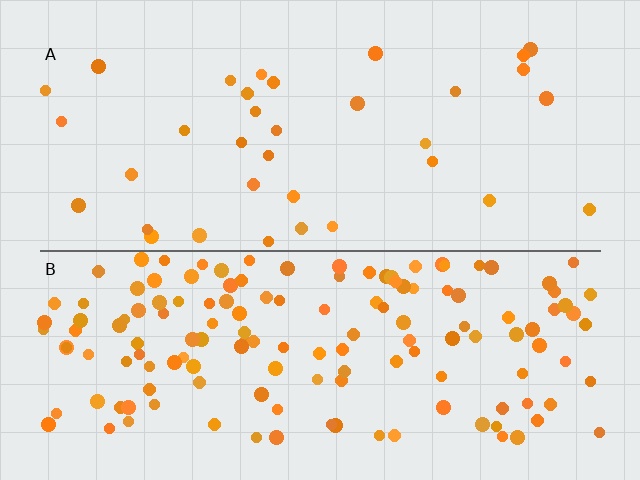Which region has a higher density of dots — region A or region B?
B (the bottom).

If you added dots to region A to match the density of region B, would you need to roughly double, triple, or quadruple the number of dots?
Approximately quadruple.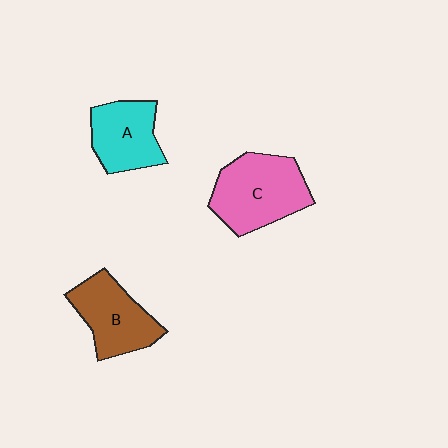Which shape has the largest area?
Shape C (pink).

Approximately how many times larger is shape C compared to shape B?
Approximately 1.2 times.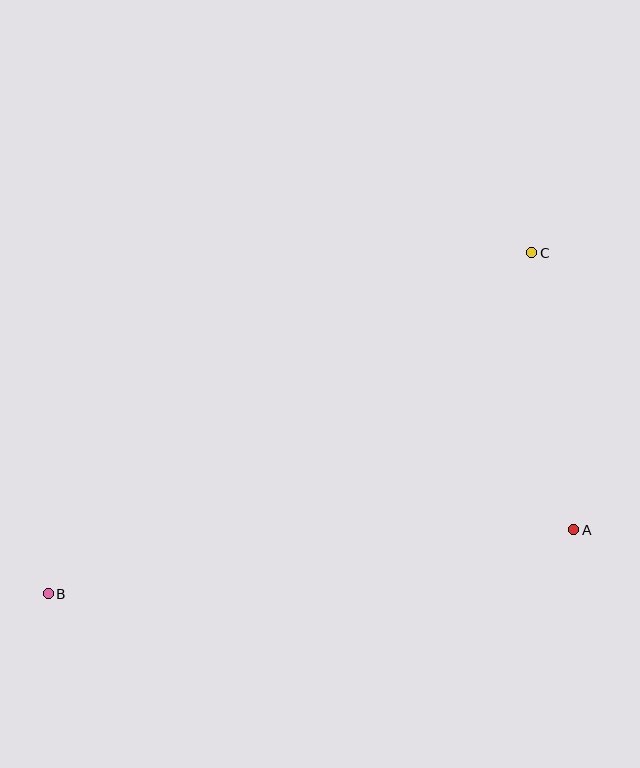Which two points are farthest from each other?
Points B and C are farthest from each other.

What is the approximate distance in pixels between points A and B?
The distance between A and B is approximately 529 pixels.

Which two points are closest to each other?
Points A and C are closest to each other.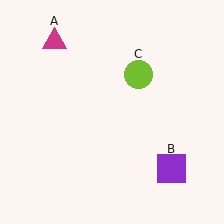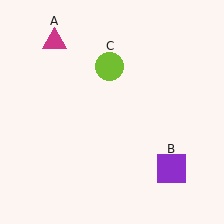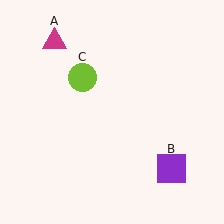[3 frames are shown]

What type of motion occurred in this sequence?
The lime circle (object C) rotated counterclockwise around the center of the scene.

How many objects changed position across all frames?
1 object changed position: lime circle (object C).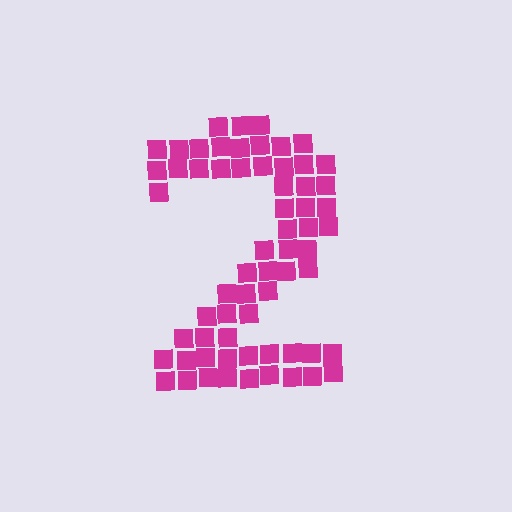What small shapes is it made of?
It is made of small squares.